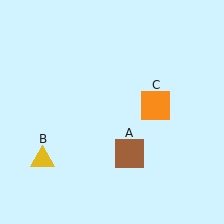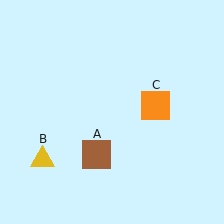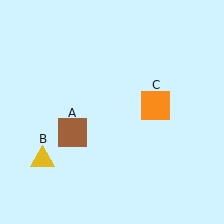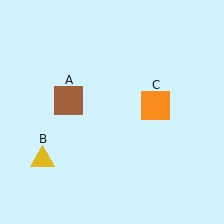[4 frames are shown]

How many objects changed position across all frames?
1 object changed position: brown square (object A).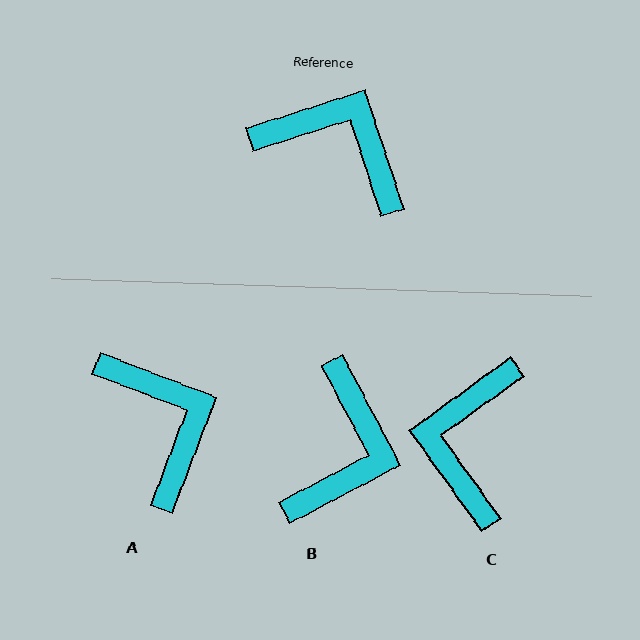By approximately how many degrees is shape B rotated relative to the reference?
Approximately 80 degrees clockwise.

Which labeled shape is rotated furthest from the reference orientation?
C, about 108 degrees away.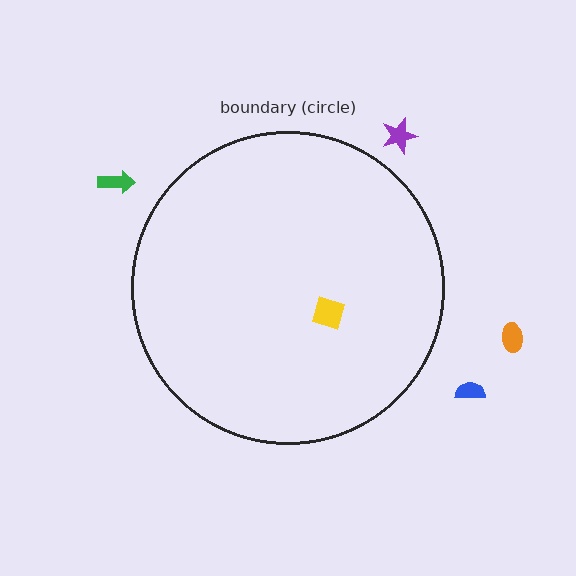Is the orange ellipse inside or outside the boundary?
Outside.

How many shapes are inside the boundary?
1 inside, 4 outside.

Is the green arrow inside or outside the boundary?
Outside.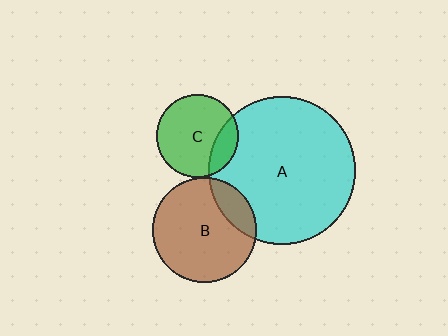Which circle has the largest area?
Circle A (cyan).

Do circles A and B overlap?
Yes.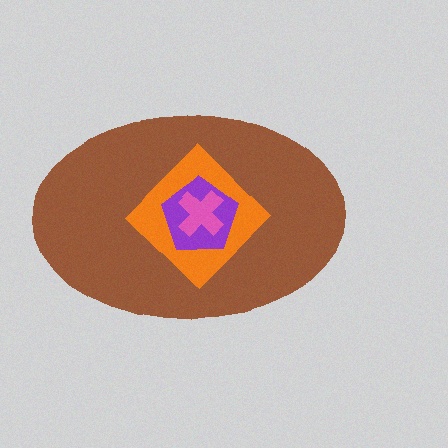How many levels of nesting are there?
4.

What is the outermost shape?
The brown ellipse.